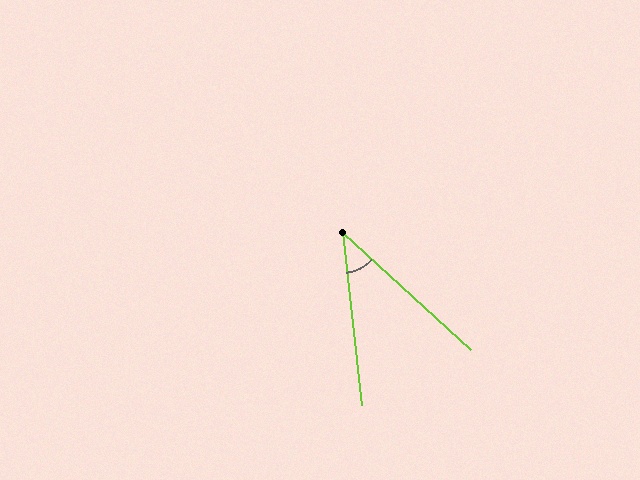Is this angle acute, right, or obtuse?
It is acute.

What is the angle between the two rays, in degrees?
Approximately 41 degrees.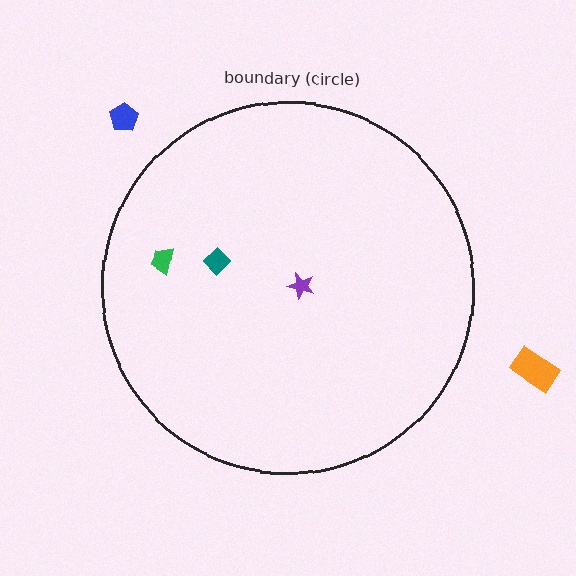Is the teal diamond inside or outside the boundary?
Inside.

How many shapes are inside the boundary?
3 inside, 2 outside.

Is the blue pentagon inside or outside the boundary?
Outside.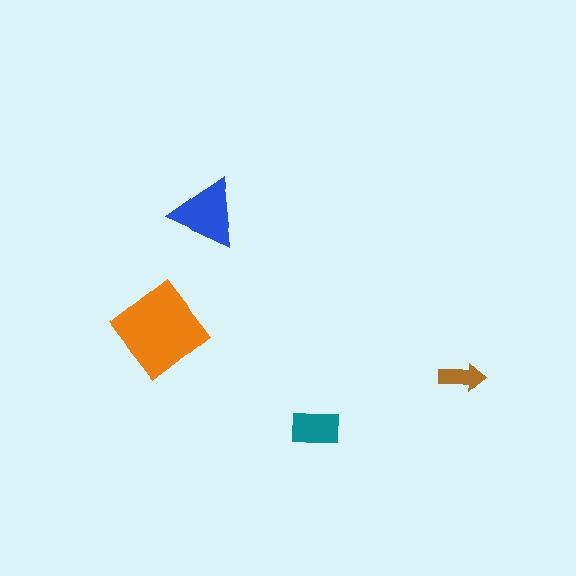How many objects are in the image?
There are 4 objects in the image.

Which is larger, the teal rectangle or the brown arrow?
The teal rectangle.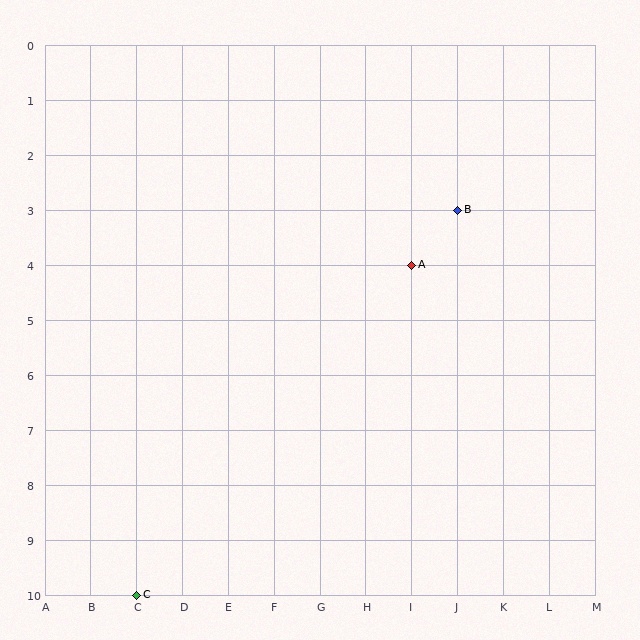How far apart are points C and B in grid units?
Points C and B are 7 columns and 7 rows apart (about 9.9 grid units diagonally).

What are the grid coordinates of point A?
Point A is at grid coordinates (I, 4).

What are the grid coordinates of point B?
Point B is at grid coordinates (J, 3).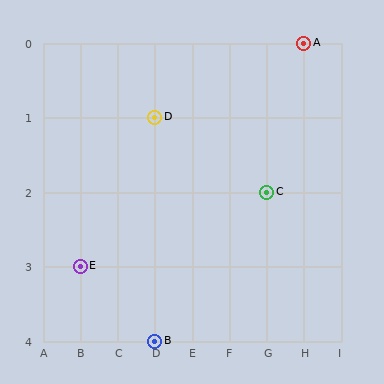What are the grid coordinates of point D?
Point D is at grid coordinates (D, 1).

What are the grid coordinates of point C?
Point C is at grid coordinates (G, 2).